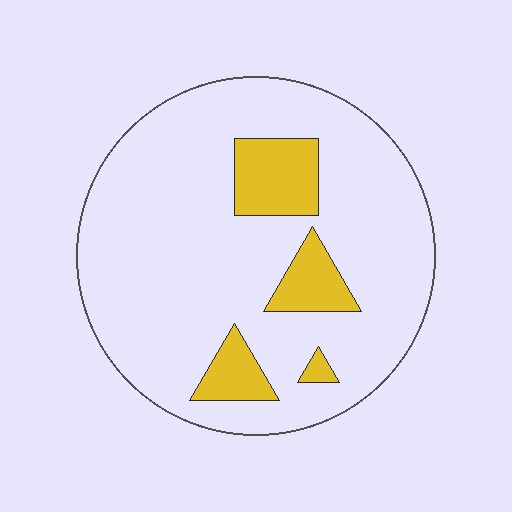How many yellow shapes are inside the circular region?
4.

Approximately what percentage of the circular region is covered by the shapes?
Approximately 15%.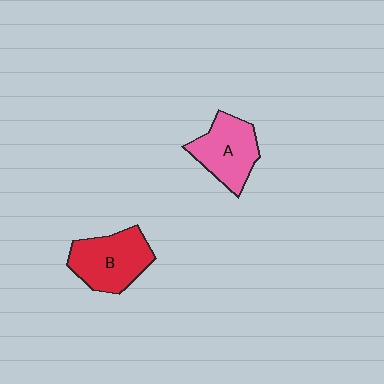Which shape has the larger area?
Shape B (red).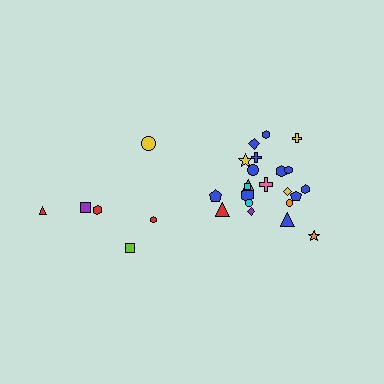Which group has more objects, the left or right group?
The right group.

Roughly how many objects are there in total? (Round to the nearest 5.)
Roughly 30 objects in total.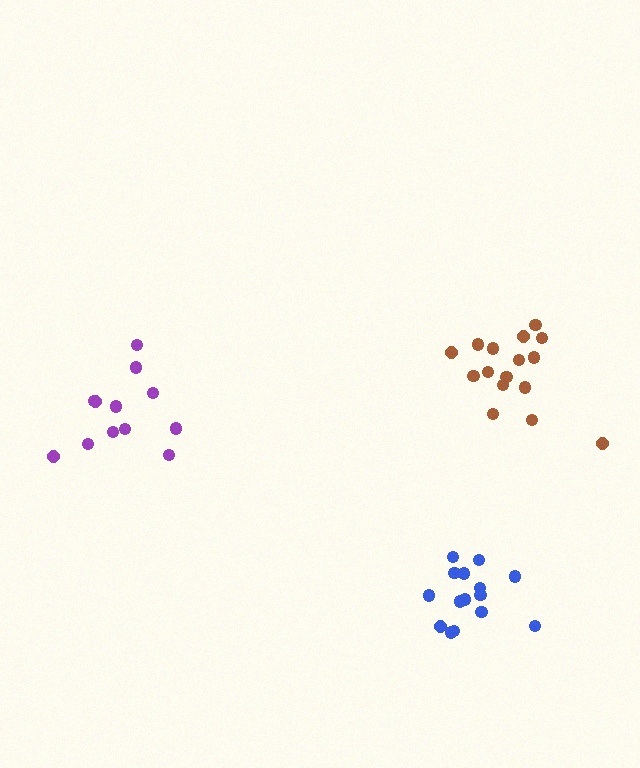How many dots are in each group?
Group 1: 16 dots, Group 2: 12 dots, Group 3: 15 dots (43 total).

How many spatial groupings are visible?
There are 3 spatial groupings.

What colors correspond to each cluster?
The clusters are colored: brown, purple, blue.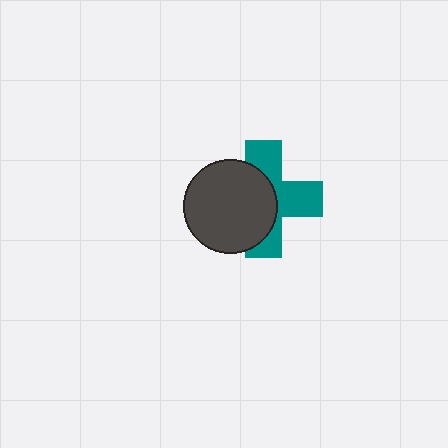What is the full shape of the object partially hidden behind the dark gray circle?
The partially hidden object is a teal cross.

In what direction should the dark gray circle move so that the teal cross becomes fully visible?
The dark gray circle should move left. That is the shortest direction to clear the overlap and leave the teal cross fully visible.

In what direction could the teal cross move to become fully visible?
The teal cross could move right. That would shift it out from behind the dark gray circle entirely.